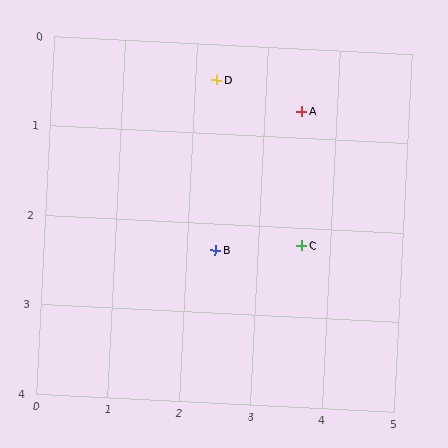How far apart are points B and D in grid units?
Points B and D are about 1.9 grid units apart.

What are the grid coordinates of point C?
Point C is at approximately (3.6, 2.2).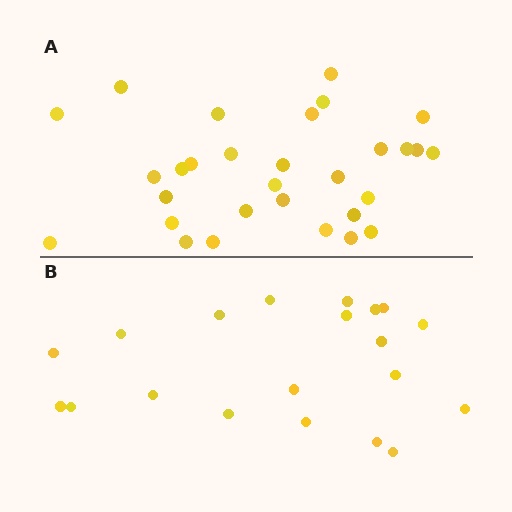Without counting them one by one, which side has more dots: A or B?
Region A (the top region) has more dots.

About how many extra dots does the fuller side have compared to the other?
Region A has roughly 10 or so more dots than region B.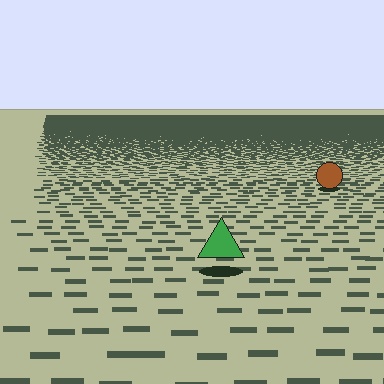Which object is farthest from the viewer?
The brown circle is farthest from the viewer. It appears smaller and the ground texture around it is denser.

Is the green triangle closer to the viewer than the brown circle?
Yes. The green triangle is closer — you can tell from the texture gradient: the ground texture is coarser near it.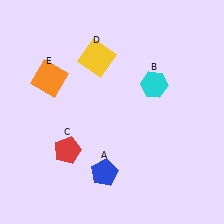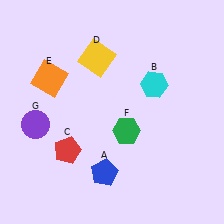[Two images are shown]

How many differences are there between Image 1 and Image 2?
There are 2 differences between the two images.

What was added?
A green hexagon (F), a purple circle (G) were added in Image 2.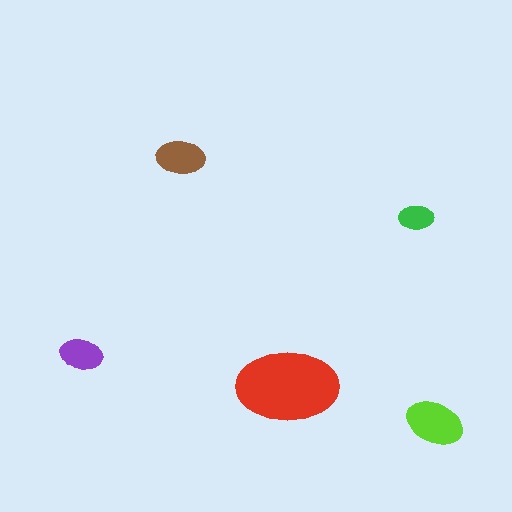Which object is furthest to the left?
The purple ellipse is leftmost.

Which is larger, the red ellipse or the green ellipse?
The red one.